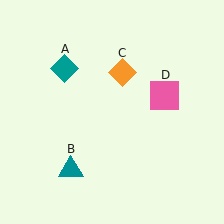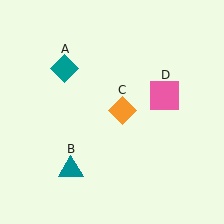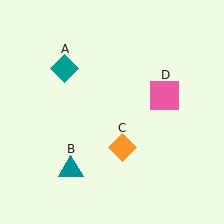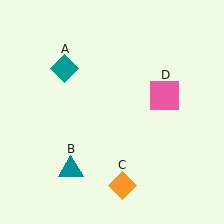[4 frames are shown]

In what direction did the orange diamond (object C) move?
The orange diamond (object C) moved down.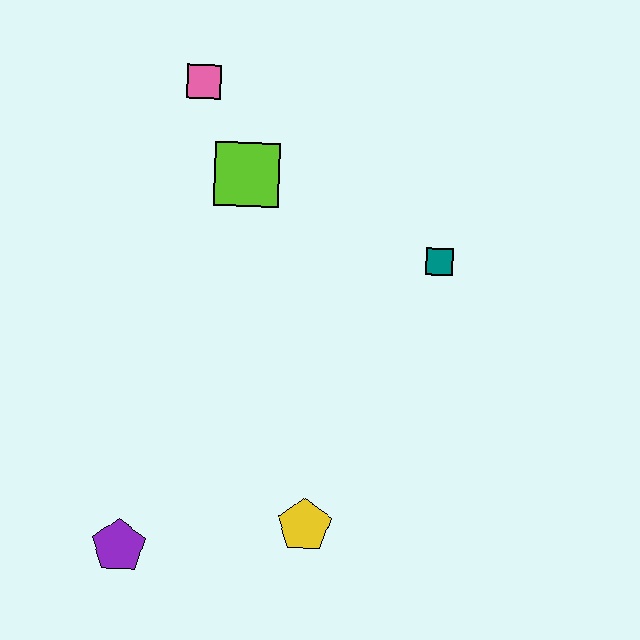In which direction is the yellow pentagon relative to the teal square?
The yellow pentagon is below the teal square.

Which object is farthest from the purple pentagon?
The pink square is farthest from the purple pentagon.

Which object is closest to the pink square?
The lime square is closest to the pink square.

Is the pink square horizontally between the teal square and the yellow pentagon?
No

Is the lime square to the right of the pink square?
Yes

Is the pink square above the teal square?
Yes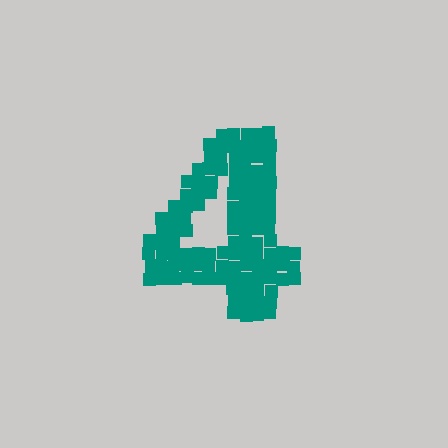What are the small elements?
The small elements are squares.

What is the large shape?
The large shape is the digit 4.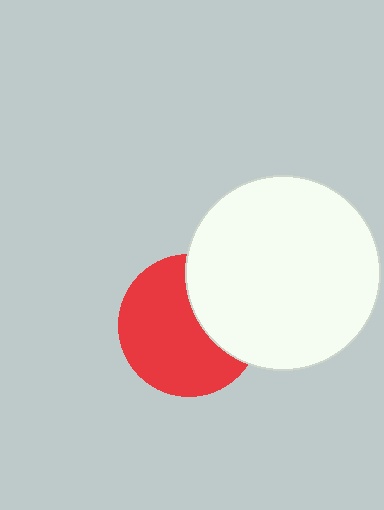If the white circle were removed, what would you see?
You would see the complete red circle.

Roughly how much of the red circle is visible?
Most of it is visible (roughly 66%).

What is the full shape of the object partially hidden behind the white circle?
The partially hidden object is a red circle.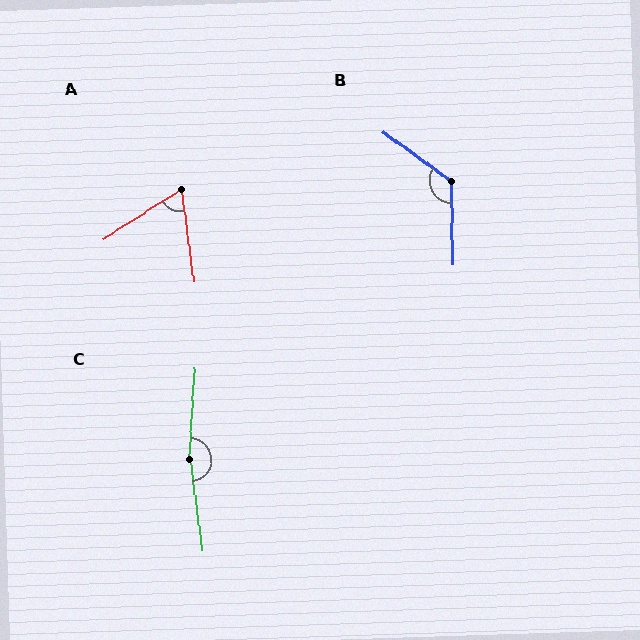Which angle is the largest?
C, at approximately 168 degrees.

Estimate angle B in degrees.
Approximately 127 degrees.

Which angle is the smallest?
A, at approximately 65 degrees.